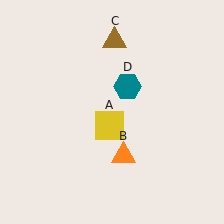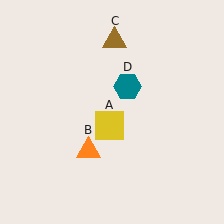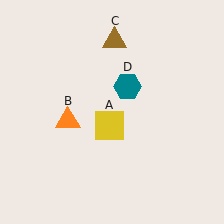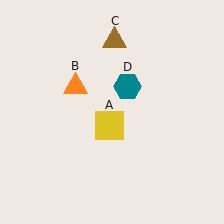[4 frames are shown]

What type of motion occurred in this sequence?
The orange triangle (object B) rotated clockwise around the center of the scene.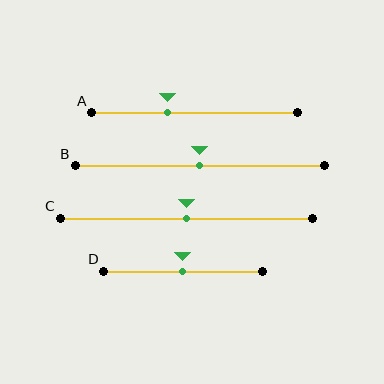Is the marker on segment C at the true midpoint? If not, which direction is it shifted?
Yes, the marker on segment C is at the true midpoint.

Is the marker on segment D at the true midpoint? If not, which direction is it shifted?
Yes, the marker on segment D is at the true midpoint.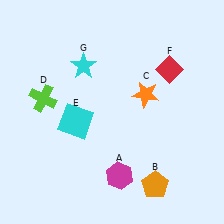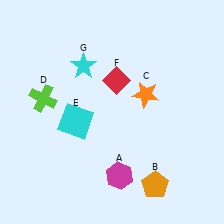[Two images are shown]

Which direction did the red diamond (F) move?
The red diamond (F) moved left.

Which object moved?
The red diamond (F) moved left.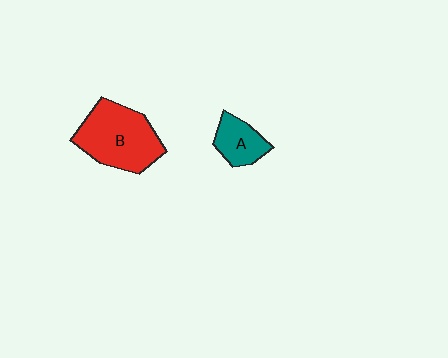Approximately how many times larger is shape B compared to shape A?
Approximately 2.2 times.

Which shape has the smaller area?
Shape A (teal).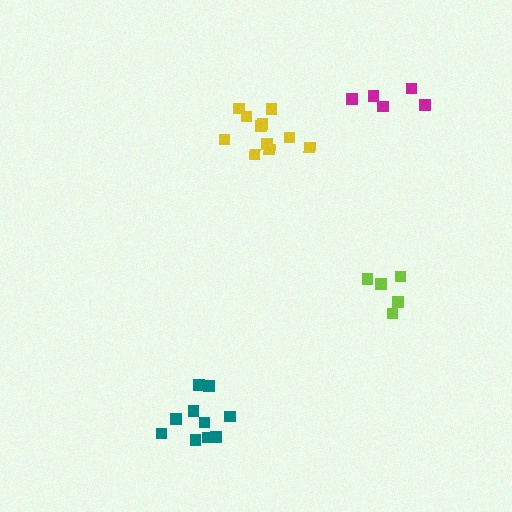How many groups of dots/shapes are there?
There are 4 groups.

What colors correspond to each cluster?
The clusters are colored: teal, magenta, lime, yellow.